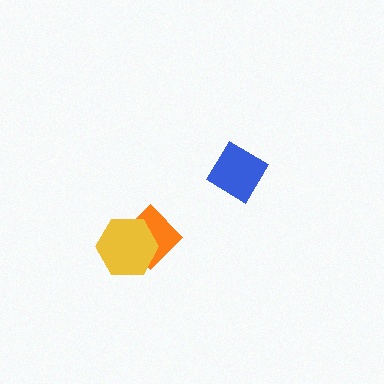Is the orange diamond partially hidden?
Yes, it is partially covered by another shape.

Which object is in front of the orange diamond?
The yellow hexagon is in front of the orange diamond.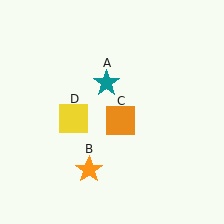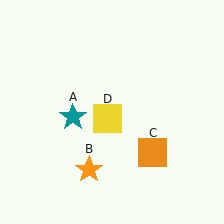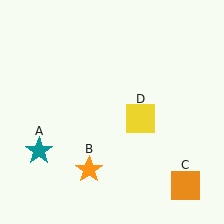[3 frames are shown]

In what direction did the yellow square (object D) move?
The yellow square (object D) moved right.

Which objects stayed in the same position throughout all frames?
Orange star (object B) remained stationary.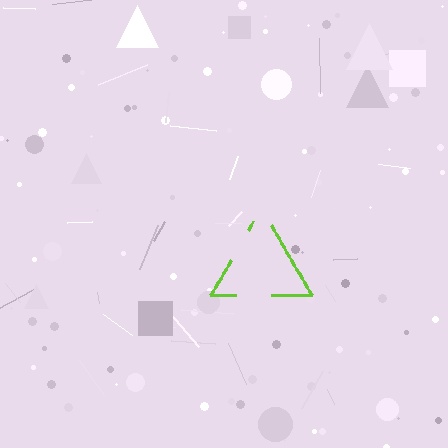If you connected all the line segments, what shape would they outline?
They would outline a triangle.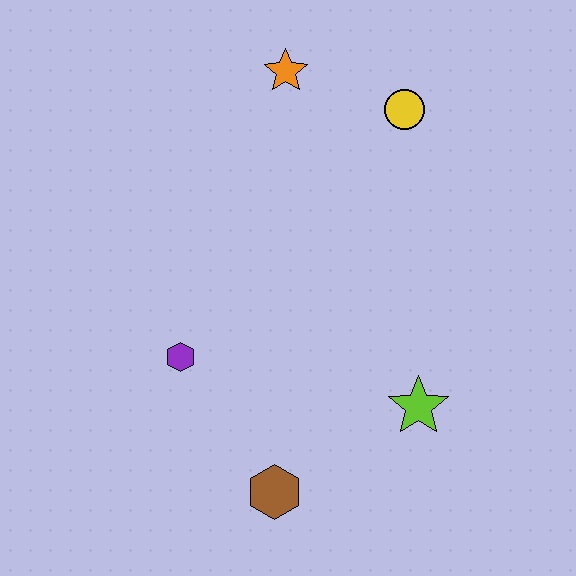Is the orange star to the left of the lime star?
Yes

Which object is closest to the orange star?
The yellow circle is closest to the orange star.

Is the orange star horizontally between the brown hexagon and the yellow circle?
Yes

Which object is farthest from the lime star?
The orange star is farthest from the lime star.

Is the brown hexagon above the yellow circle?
No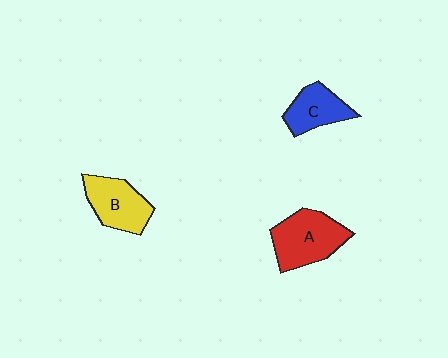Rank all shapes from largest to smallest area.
From largest to smallest: A (red), B (yellow), C (blue).